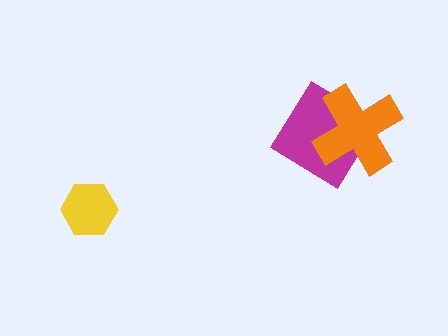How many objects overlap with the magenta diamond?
1 object overlaps with the magenta diamond.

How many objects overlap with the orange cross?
1 object overlaps with the orange cross.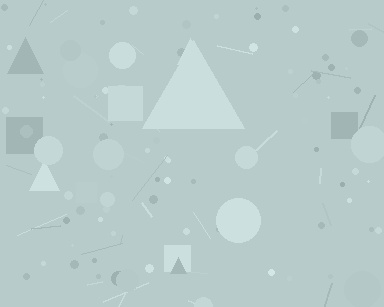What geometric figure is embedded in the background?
A triangle is embedded in the background.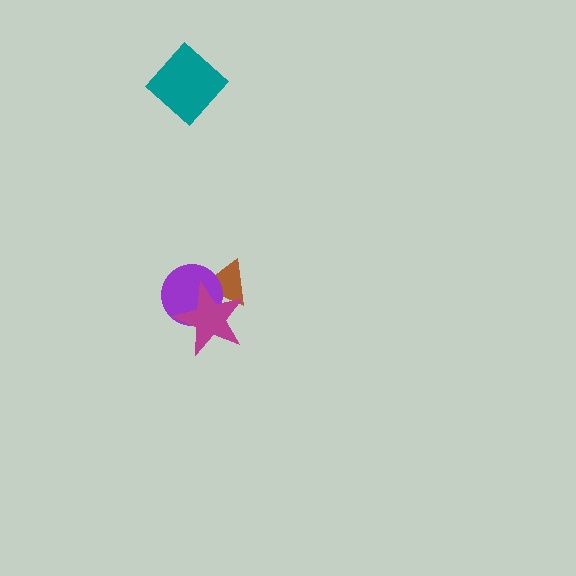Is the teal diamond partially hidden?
No, no other shape covers it.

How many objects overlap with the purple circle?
2 objects overlap with the purple circle.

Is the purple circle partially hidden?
Yes, it is partially covered by another shape.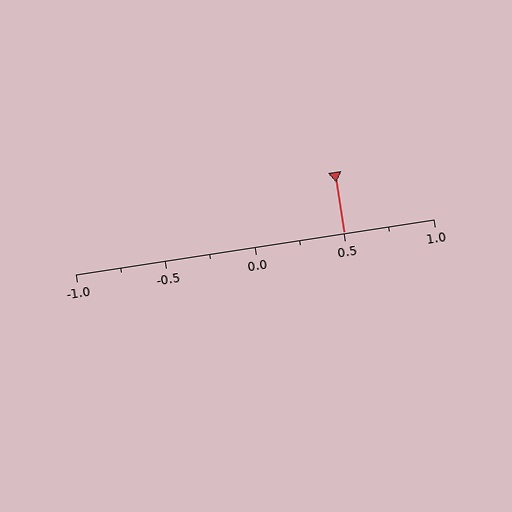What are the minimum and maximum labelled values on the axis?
The axis runs from -1.0 to 1.0.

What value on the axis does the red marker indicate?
The marker indicates approximately 0.5.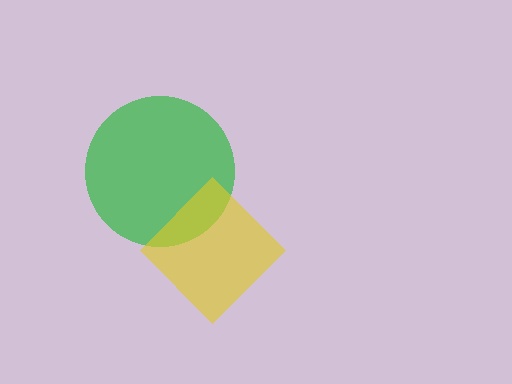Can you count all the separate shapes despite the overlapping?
Yes, there are 2 separate shapes.